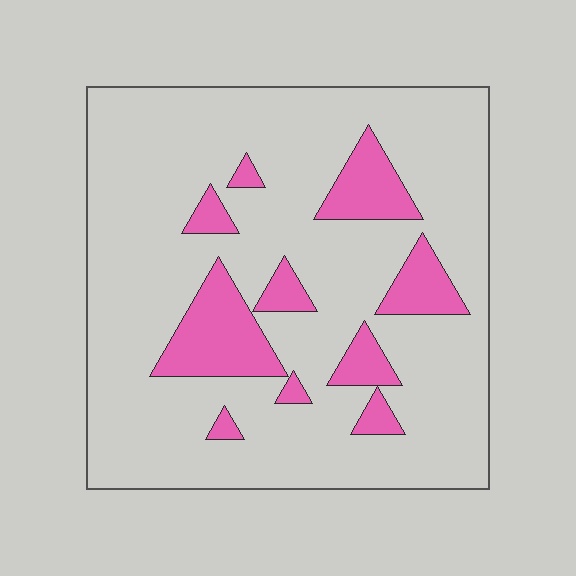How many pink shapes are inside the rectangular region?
10.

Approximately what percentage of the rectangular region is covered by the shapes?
Approximately 15%.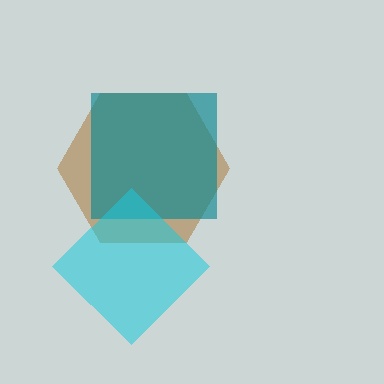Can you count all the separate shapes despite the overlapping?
Yes, there are 3 separate shapes.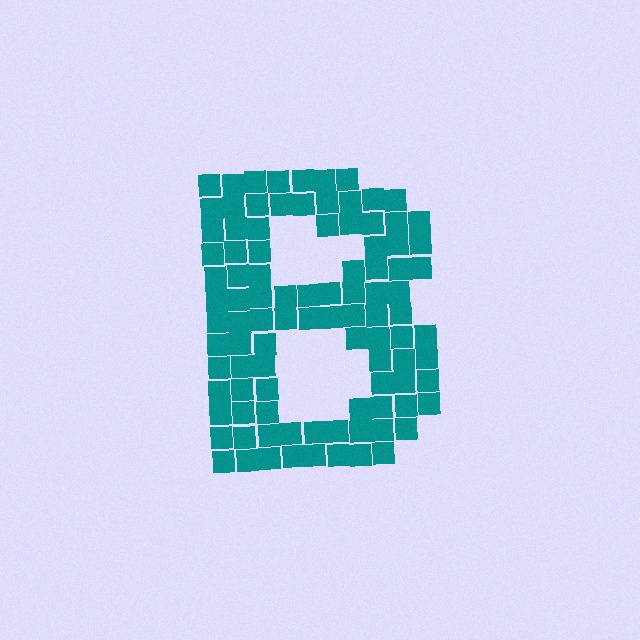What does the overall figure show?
The overall figure shows the letter B.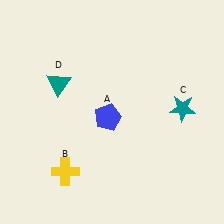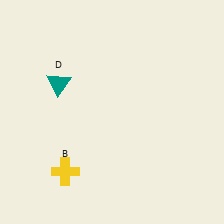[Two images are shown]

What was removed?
The blue pentagon (A), the teal star (C) were removed in Image 2.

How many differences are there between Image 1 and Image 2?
There are 2 differences between the two images.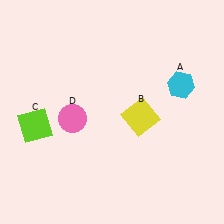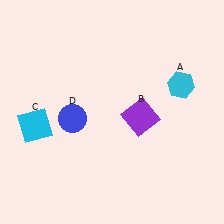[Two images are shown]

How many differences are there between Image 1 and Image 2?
There are 3 differences between the two images.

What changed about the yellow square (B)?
In Image 1, B is yellow. In Image 2, it changed to purple.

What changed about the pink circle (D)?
In Image 1, D is pink. In Image 2, it changed to blue.